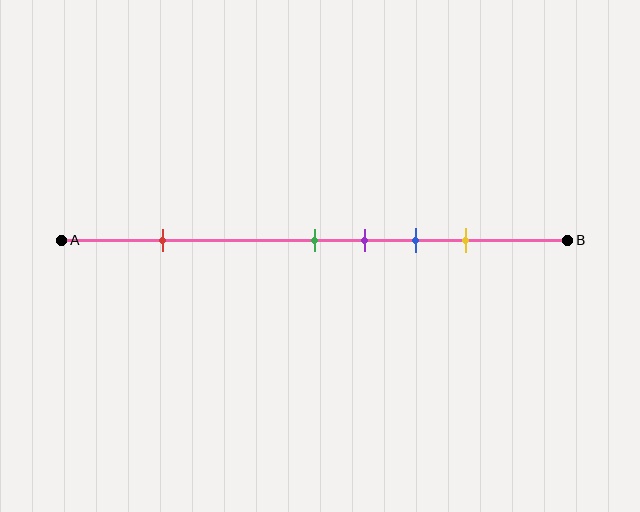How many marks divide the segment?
There are 5 marks dividing the segment.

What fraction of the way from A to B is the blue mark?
The blue mark is approximately 70% (0.7) of the way from A to B.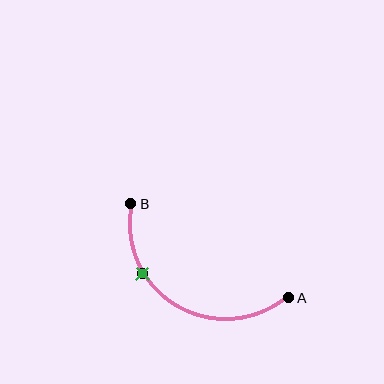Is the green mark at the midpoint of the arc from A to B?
No. The green mark lies on the arc but is closer to endpoint B. The arc midpoint would be at the point on the curve equidistant along the arc from both A and B.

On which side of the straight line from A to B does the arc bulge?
The arc bulges below the straight line connecting A and B.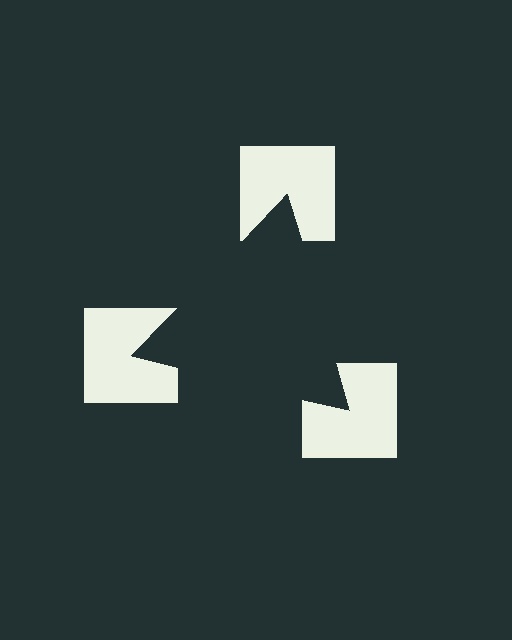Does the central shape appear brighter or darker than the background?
It typically appears slightly darker than the background, even though no actual brightness change is drawn.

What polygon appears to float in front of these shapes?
An illusory triangle — its edges are inferred from the aligned wedge cuts in the notched squares, not physically drawn.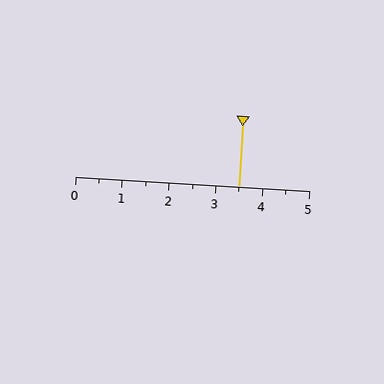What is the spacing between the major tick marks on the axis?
The major ticks are spaced 1 apart.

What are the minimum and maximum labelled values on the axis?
The axis runs from 0 to 5.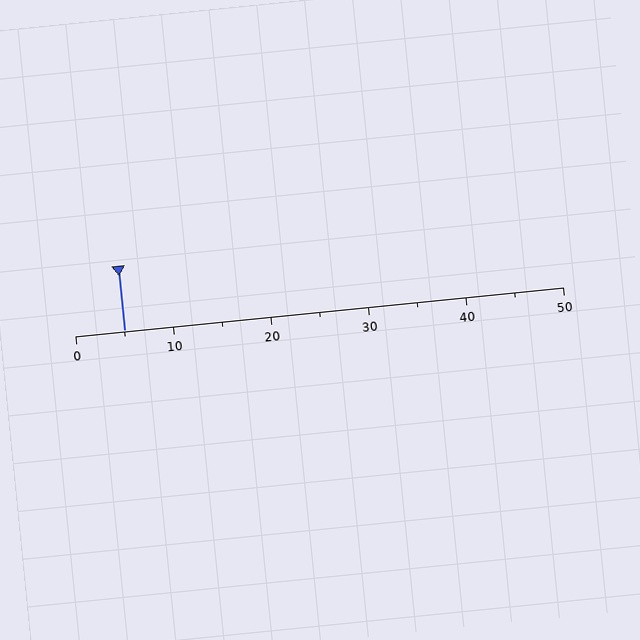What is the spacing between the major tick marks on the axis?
The major ticks are spaced 10 apart.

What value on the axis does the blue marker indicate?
The marker indicates approximately 5.